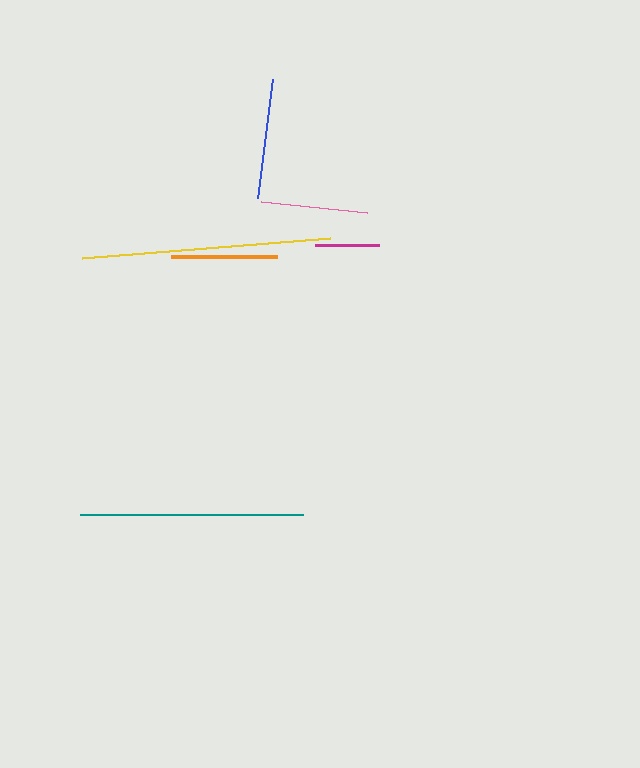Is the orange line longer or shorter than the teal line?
The teal line is longer than the orange line.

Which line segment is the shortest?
The magenta line is the shortest at approximately 64 pixels.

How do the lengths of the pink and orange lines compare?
The pink and orange lines are approximately the same length.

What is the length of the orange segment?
The orange segment is approximately 105 pixels long.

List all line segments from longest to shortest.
From longest to shortest: yellow, teal, blue, pink, orange, magenta.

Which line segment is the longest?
The yellow line is the longest at approximately 248 pixels.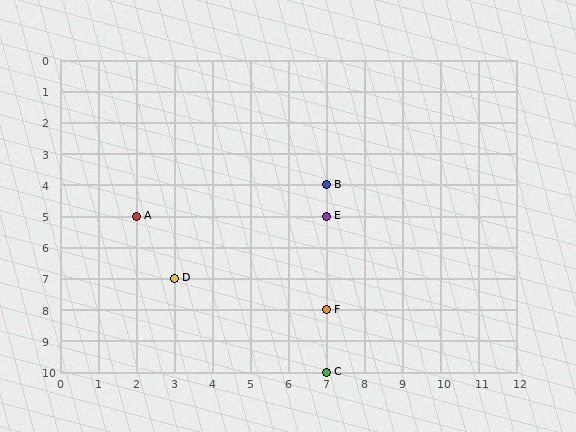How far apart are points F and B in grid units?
Points F and B are 4 rows apart.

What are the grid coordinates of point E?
Point E is at grid coordinates (7, 5).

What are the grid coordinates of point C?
Point C is at grid coordinates (7, 10).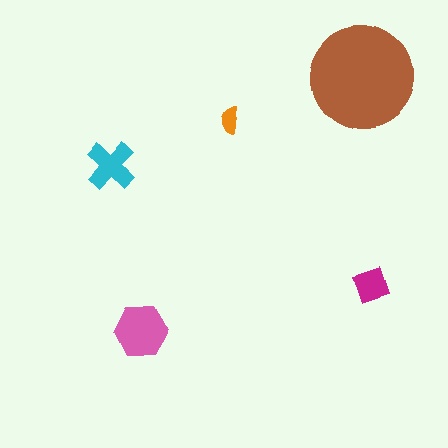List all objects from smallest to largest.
The orange semicircle, the magenta square, the cyan cross, the pink hexagon, the brown circle.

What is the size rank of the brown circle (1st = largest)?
1st.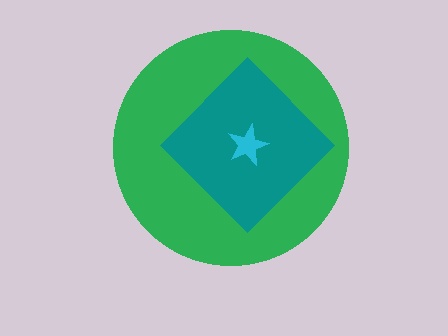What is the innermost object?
The cyan star.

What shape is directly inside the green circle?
The teal diamond.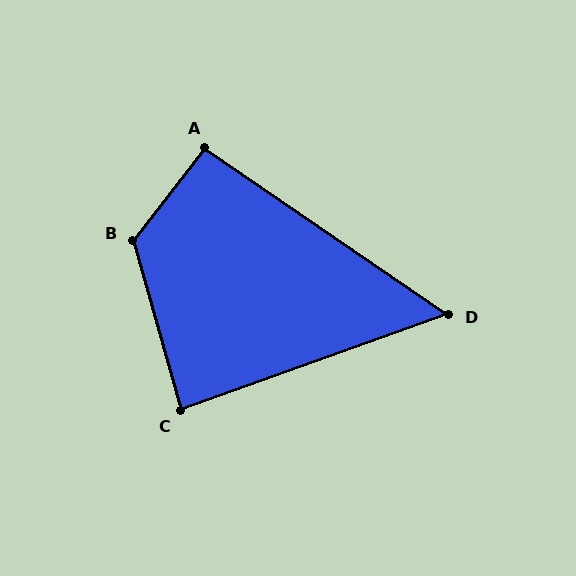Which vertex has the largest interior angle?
B, at approximately 126 degrees.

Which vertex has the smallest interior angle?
D, at approximately 54 degrees.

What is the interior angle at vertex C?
Approximately 86 degrees (approximately right).